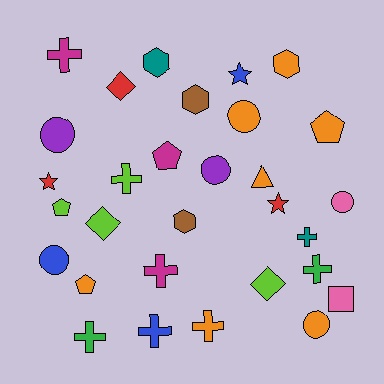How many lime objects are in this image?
There are 4 lime objects.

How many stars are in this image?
There are 3 stars.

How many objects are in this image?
There are 30 objects.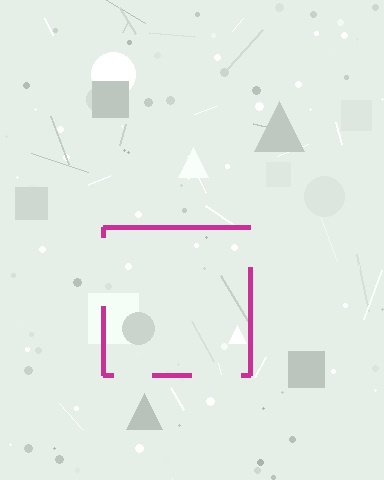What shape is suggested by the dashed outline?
The dashed outline suggests a square.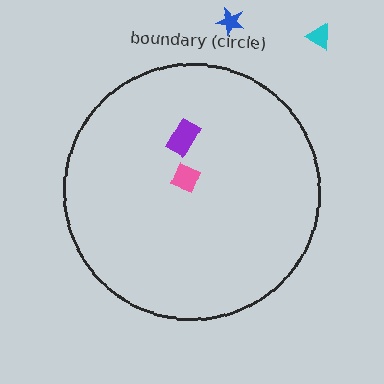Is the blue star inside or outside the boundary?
Outside.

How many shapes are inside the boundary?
2 inside, 2 outside.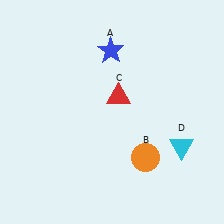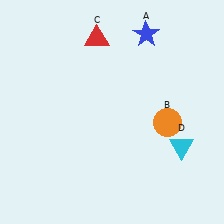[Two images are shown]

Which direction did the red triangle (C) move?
The red triangle (C) moved up.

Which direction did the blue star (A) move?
The blue star (A) moved right.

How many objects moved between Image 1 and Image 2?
3 objects moved between the two images.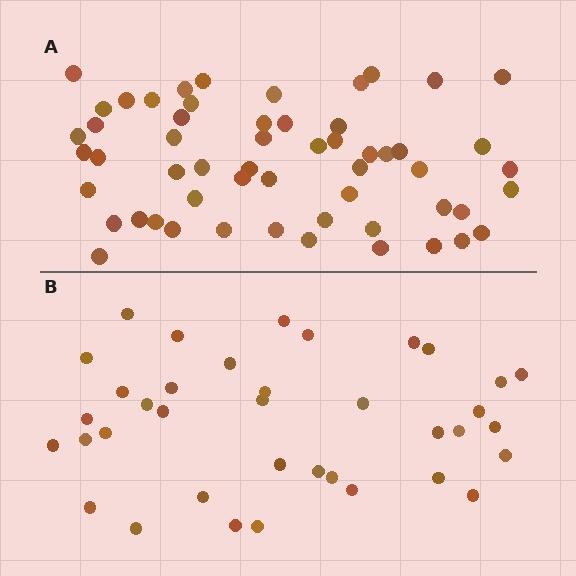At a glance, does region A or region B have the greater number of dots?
Region A (the top region) has more dots.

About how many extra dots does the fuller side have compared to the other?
Region A has approximately 20 more dots than region B.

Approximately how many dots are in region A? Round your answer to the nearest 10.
About 60 dots. (The exact count is 56, which rounds to 60.)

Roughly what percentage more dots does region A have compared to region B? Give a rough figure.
About 50% more.